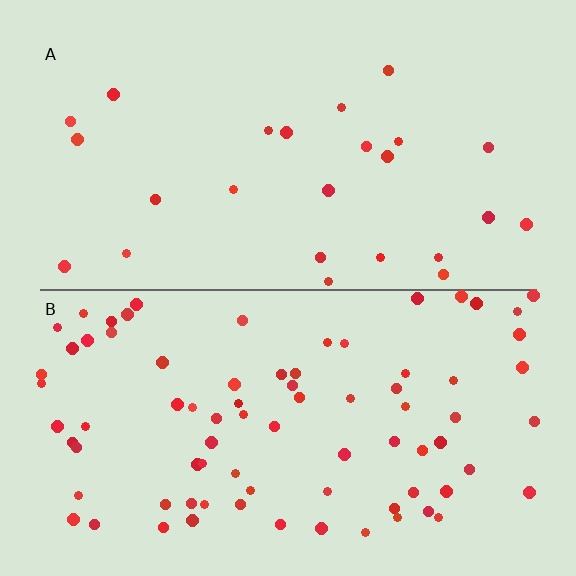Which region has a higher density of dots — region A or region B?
B (the bottom).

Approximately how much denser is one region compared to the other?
Approximately 3.2× — region B over region A.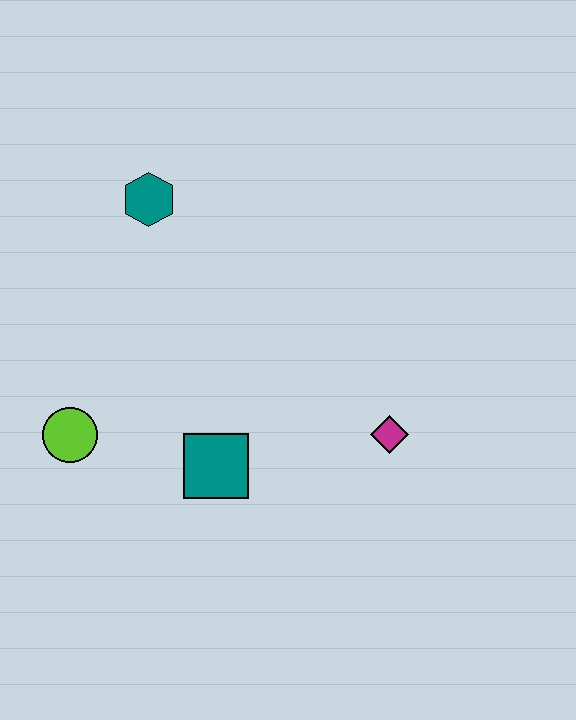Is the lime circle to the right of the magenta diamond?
No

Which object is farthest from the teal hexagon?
The magenta diamond is farthest from the teal hexagon.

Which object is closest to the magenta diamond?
The teal square is closest to the magenta diamond.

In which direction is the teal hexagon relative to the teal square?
The teal hexagon is above the teal square.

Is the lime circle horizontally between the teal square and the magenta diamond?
No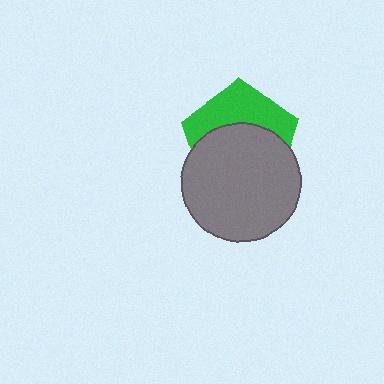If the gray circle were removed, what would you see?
You would see the complete green pentagon.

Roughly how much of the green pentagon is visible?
A small part of it is visible (roughly 41%).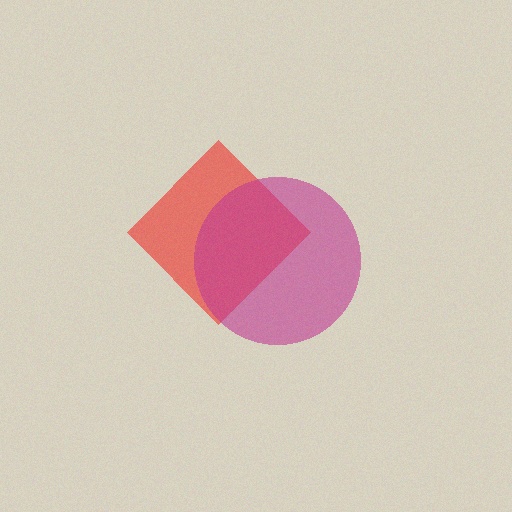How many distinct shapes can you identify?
There are 2 distinct shapes: a red diamond, a magenta circle.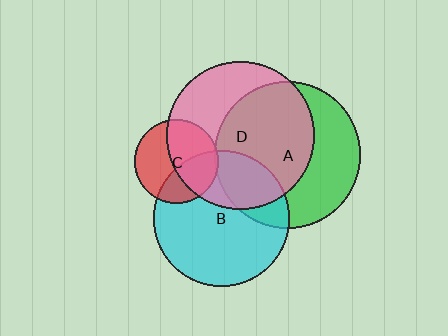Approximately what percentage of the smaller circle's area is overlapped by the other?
Approximately 5%.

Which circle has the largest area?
Circle D (pink).